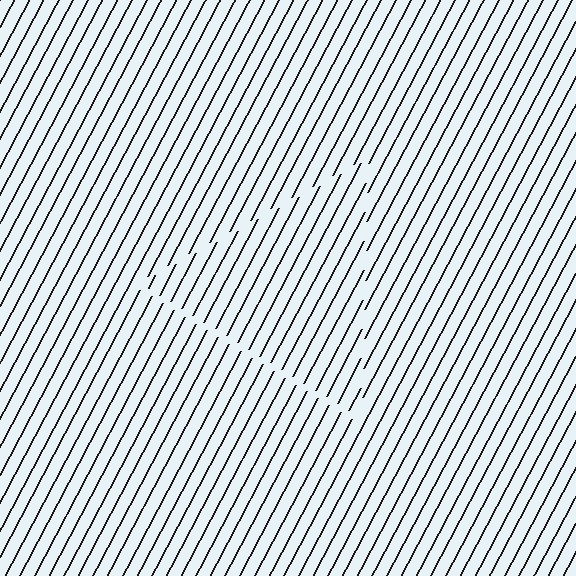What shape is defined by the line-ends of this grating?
An illusory triangle. The interior of the shape contains the same grating, shifted by half a period — the contour is defined by the phase discontinuity where line-ends from the inner and outer gratings abut.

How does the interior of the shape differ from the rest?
The interior of the shape contains the same grating, shifted by half a period — the contour is defined by the phase discontinuity where line-ends from the inner and outer gratings abut.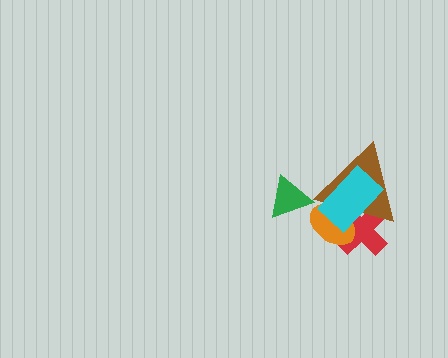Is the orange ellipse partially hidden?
Yes, it is partially covered by another shape.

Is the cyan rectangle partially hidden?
No, no other shape covers it.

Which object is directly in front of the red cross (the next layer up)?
The orange ellipse is directly in front of the red cross.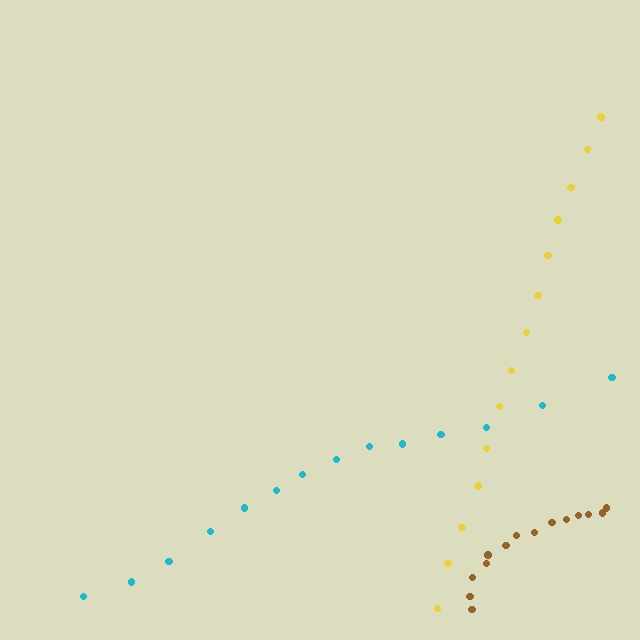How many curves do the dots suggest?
There are 3 distinct paths.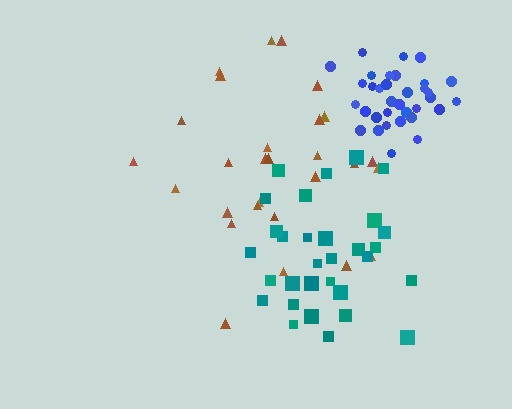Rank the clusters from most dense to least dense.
blue, teal, brown.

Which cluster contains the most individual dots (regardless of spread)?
Blue (34).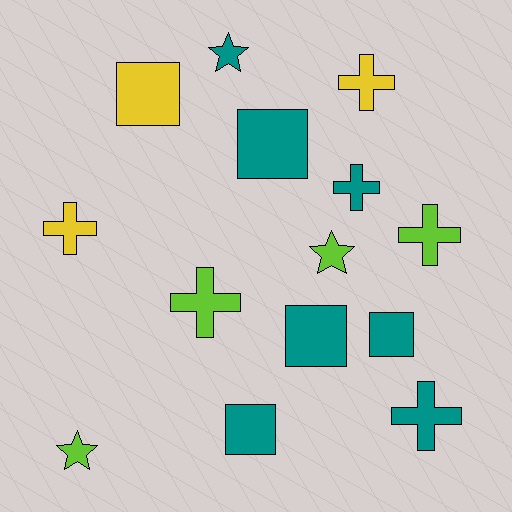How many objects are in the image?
There are 14 objects.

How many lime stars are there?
There are 2 lime stars.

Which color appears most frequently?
Teal, with 7 objects.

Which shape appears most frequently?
Cross, with 6 objects.